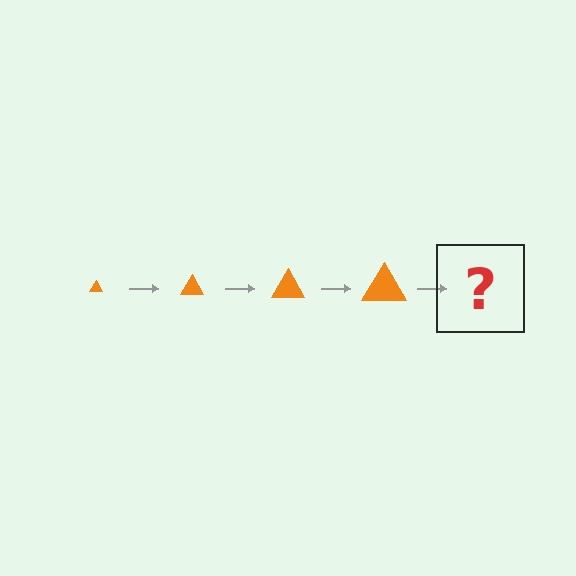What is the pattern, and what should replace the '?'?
The pattern is that the triangle gets progressively larger each step. The '?' should be an orange triangle, larger than the previous one.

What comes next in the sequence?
The next element should be an orange triangle, larger than the previous one.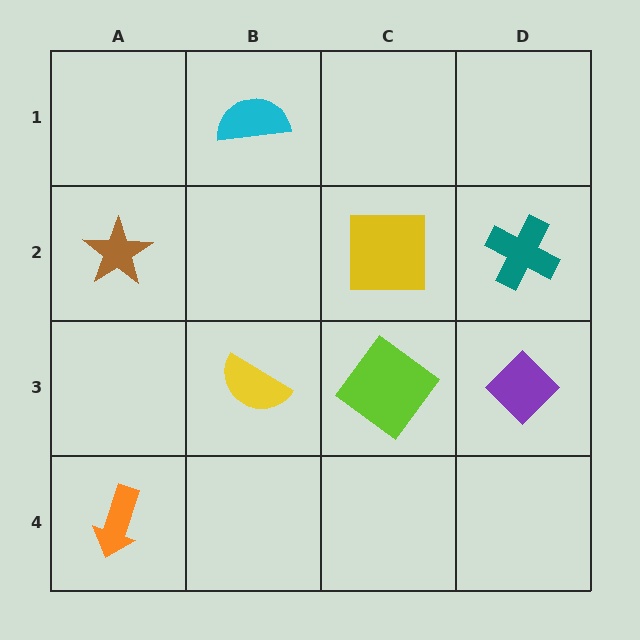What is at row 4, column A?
An orange arrow.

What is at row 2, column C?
A yellow square.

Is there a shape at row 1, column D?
No, that cell is empty.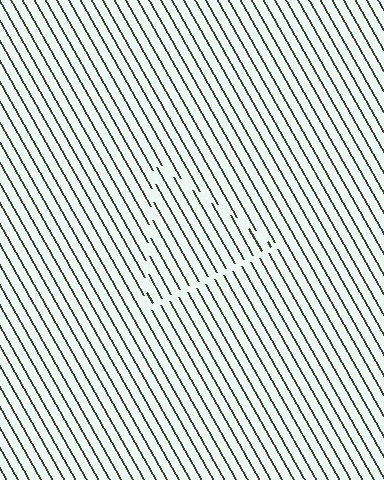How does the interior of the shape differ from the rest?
The interior of the shape contains the same grating, shifted by half a period — the contour is defined by the phase discontinuity where line-ends from the inner and outer gratings abut.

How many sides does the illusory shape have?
3 sides — the line-ends trace a triangle.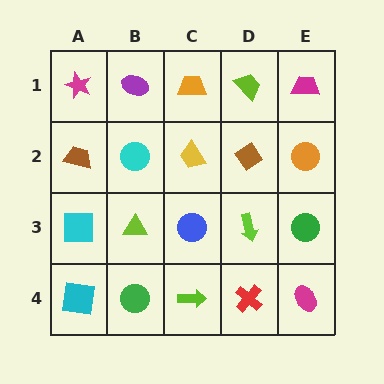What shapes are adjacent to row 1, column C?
A yellow trapezoid (row 2, column C), a purple ellipse (row 1, column B), a lime trapezoid (row 1, column D).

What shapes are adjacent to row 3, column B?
A cyan circle (row 2, column B), a green circle (row 4, column B), a cyan square (row 3, column A), a blue circle (row 3, column C).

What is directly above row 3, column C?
A yellow trapezoid.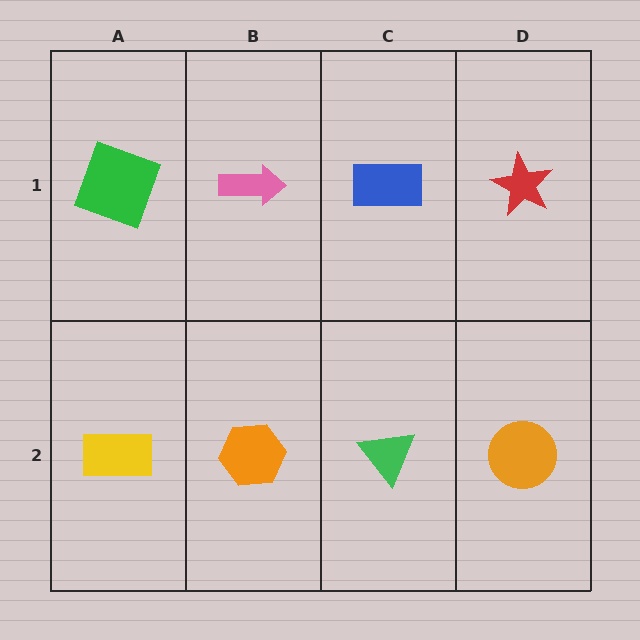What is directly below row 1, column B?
An orange hexagon.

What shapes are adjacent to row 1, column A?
A yellow rectangle (row 2, column A), a pink arrow (row 1, column B).